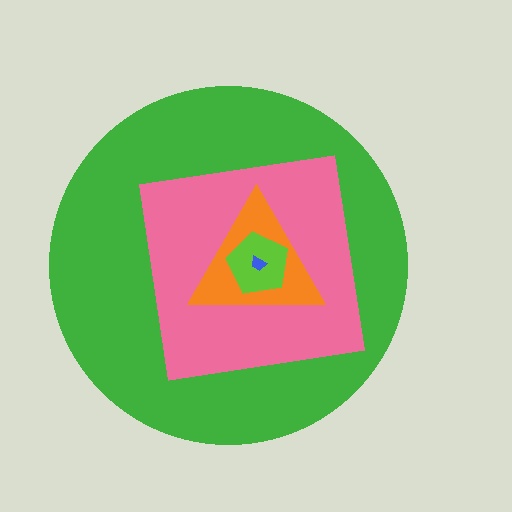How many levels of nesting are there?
5.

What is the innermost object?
The blue trapezoid.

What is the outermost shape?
The green circle.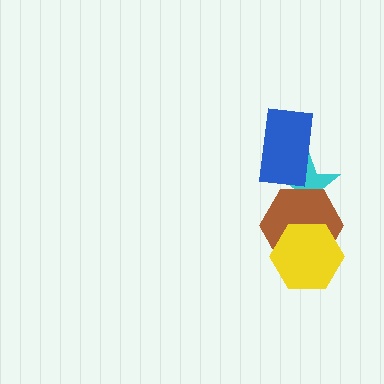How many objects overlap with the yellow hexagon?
1 object overlaps with the yellow hexagon.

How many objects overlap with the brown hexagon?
2 objects overlap with the brown hexagon.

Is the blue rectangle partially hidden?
No, no other shape covers it.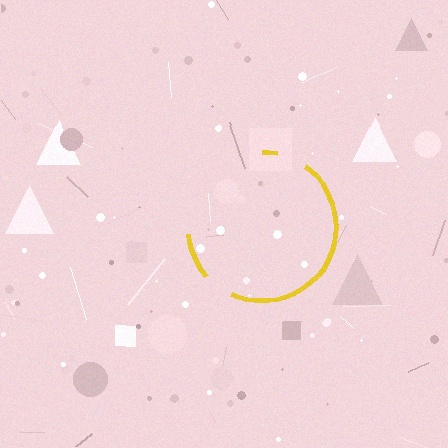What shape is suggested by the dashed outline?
The dashed outline suggests a circle.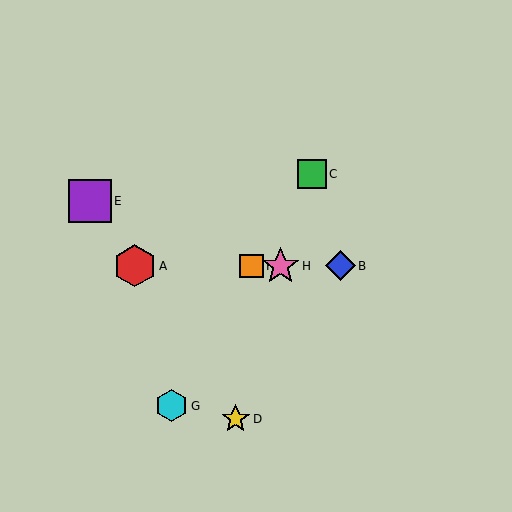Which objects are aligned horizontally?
Objects A, B, F, H are aligned horizontally.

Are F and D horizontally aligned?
No, F is at y≈266 and D is at y≈419.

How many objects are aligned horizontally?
4 objects (A, B, F, H) are aligned horizontally.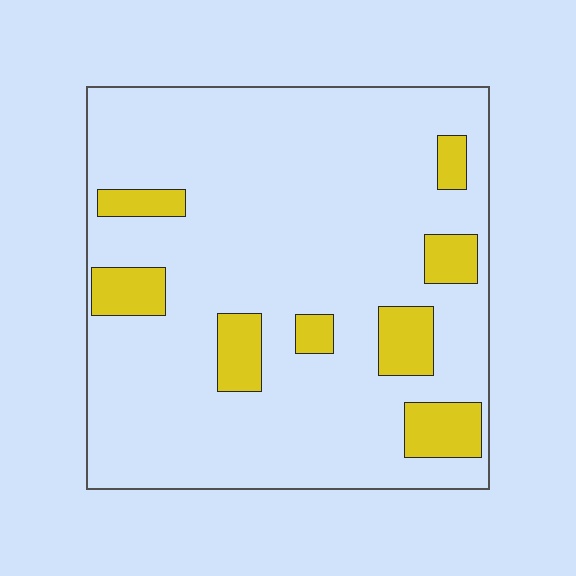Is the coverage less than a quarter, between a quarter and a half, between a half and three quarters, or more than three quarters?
Less than a quarter.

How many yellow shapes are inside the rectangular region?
8.